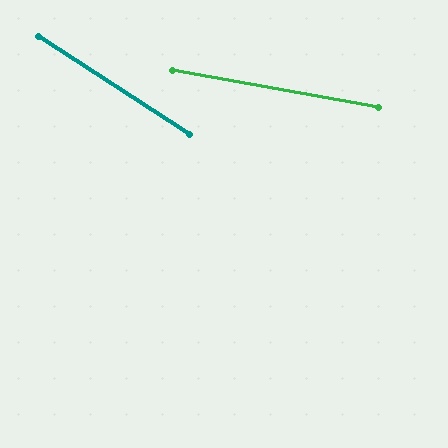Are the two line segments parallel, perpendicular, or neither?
Neither parallel nor perpendicular — they differ by about 23°.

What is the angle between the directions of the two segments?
Approximately 23 degrees.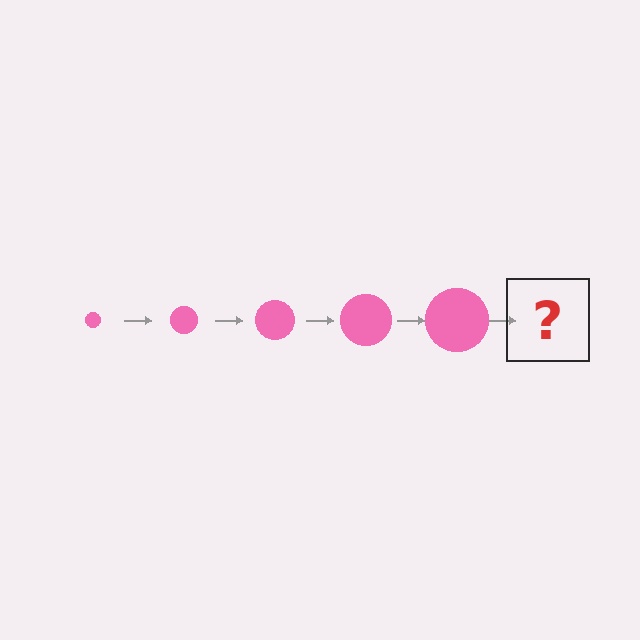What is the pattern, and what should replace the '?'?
The pattern is that the circle gets progressively larger each step. The '?' should be a pink circle, larger than the previous one.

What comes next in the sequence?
The next element should be a pink circle, larger than the previous one.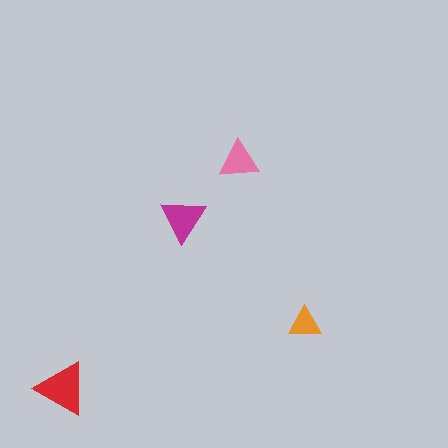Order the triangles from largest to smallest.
the red one, the magenta one, the pink one, the orange one.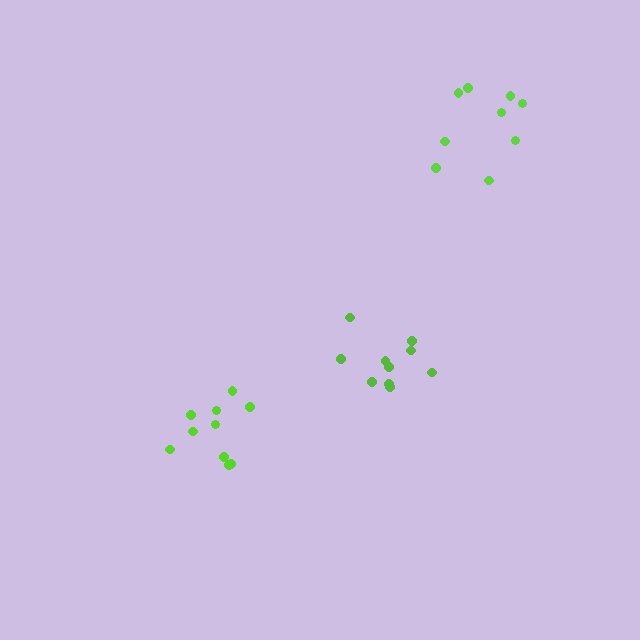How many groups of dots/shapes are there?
There are 3 groups.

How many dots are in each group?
Group 1: 10 dots, Group 2: 10 dots, Group 3: 9 dots (29 total).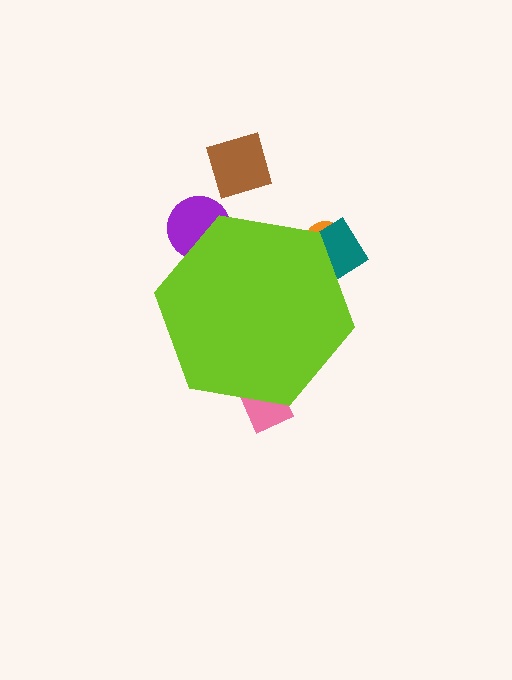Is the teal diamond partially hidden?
Yes, the teal diamond is partially hidden behind the lime hexagon.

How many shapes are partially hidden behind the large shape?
4 shapes are partially hidden.